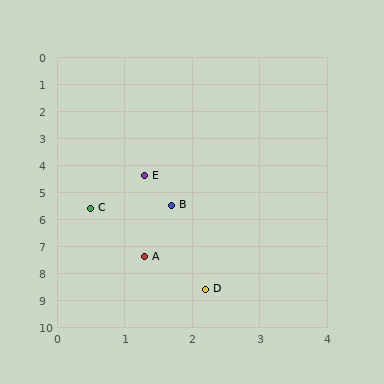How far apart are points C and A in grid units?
Points C and A are about 2.0 grid units apart.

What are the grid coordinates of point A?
Point A is at approximately (1.3, 7.4).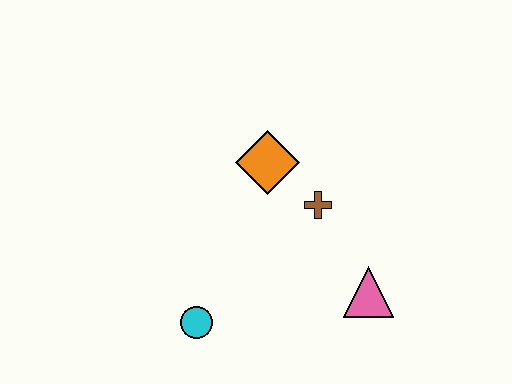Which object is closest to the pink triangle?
The brown cross is closest to the pink triangle.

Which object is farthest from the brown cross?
The cyan circle is farthest from the brown cross.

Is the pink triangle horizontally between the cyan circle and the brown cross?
No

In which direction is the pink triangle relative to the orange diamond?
The pink triangle is below the orange diamond.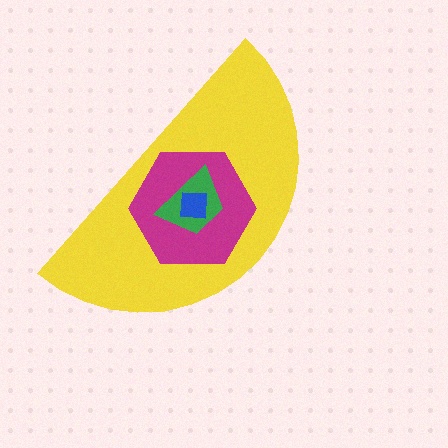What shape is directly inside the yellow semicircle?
The magenta hexagon.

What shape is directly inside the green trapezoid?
The blue square.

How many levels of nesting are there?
4.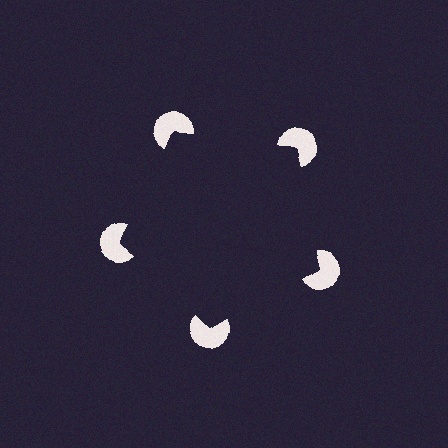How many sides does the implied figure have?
5 sides.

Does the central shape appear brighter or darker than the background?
It typically appears slightly darker than the background, even though no actual brightness change is drawn.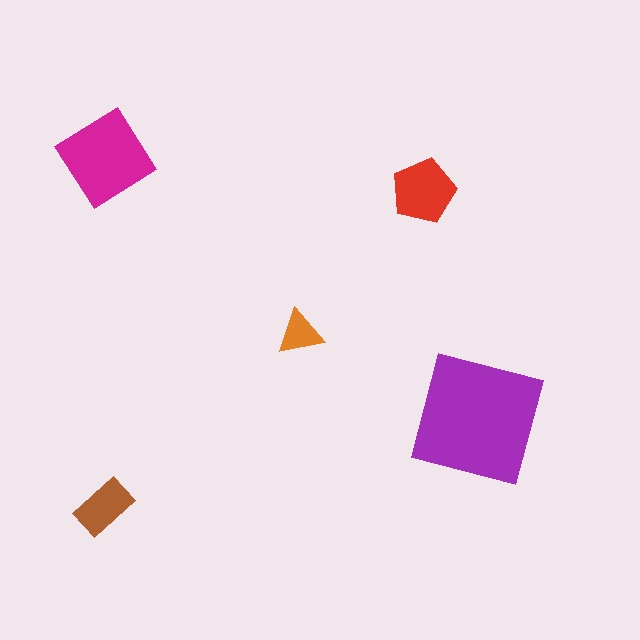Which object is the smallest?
The orange triangle.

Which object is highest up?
The magenta diamond is topmost.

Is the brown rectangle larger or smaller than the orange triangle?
Larger.